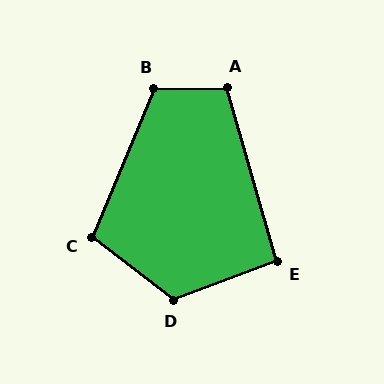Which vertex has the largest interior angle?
D, at approximately 122 degrees.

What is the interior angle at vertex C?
Approximately 105 degrees (obtuse).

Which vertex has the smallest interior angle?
E, at approximately 95 degrees.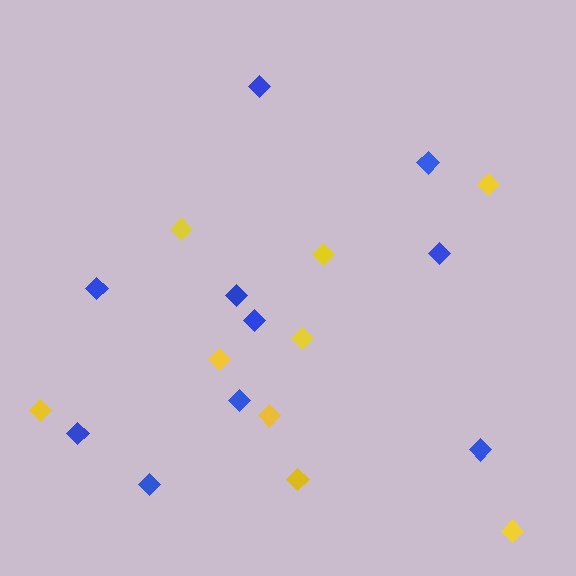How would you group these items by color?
There are 2 groups: one group of blue diamonds (10) and one group of yellow diamonds (9).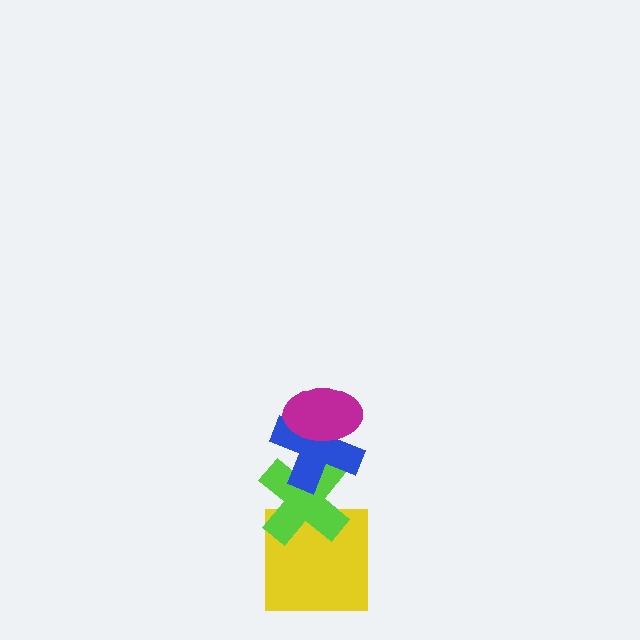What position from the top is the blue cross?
The blue cross is 2nd from the top.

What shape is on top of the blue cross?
The magenta ellipse is on top of the blue cross.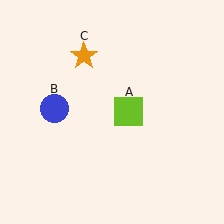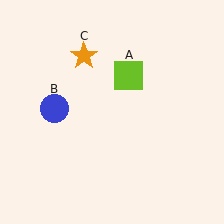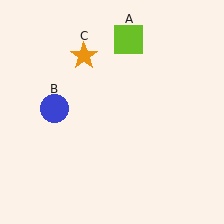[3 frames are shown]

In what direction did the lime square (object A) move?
The lime square (object A) moved up.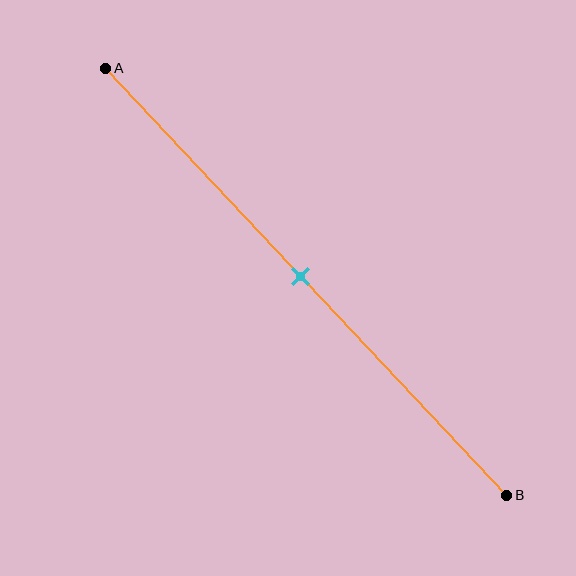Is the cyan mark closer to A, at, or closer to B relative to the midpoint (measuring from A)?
The cyan mark is approximately at the midpoint of segment AB.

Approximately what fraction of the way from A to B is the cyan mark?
The cyan mark is approximately 50% of the way from A to B.